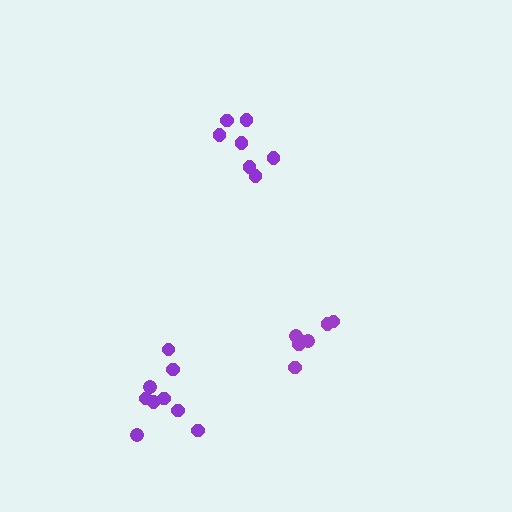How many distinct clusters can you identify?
There are 3 distinct clusters.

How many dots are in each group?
Group 1: 7 dots, Group 2: 7 dots, Group 3: 9 dots (23 total).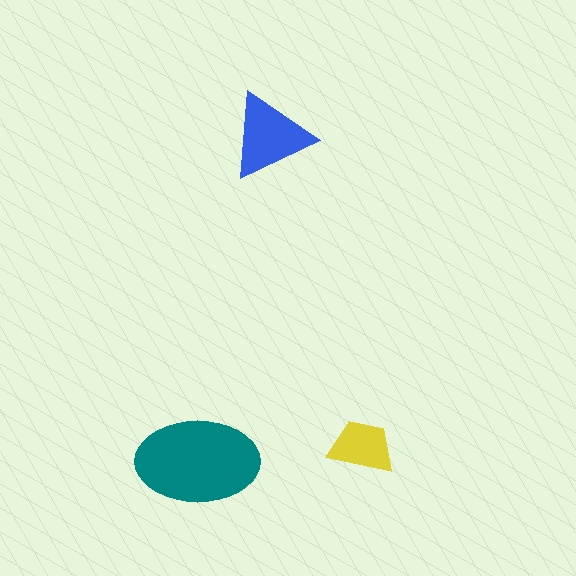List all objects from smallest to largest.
The yellow trapezoid, the blue triangle, the teal ellipse.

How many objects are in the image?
There are 3 objects in the image.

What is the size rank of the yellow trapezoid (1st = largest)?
3rd.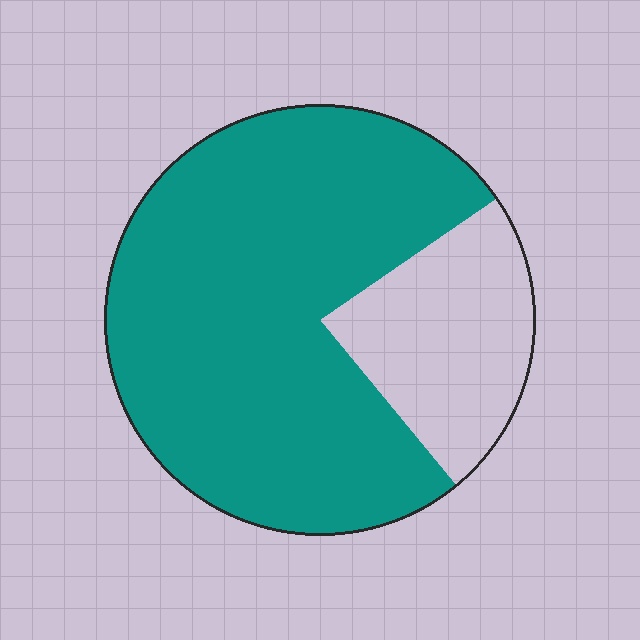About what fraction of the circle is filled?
About three quarters (3/4).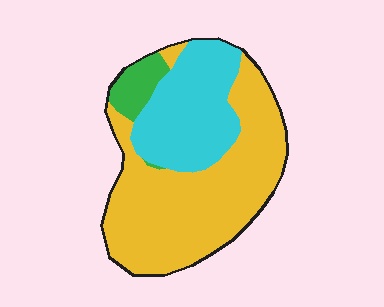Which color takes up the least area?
Green, at roughly 5%.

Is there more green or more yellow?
Yellow.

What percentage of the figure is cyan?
Cyan takes up about one third (1/3) of the figure.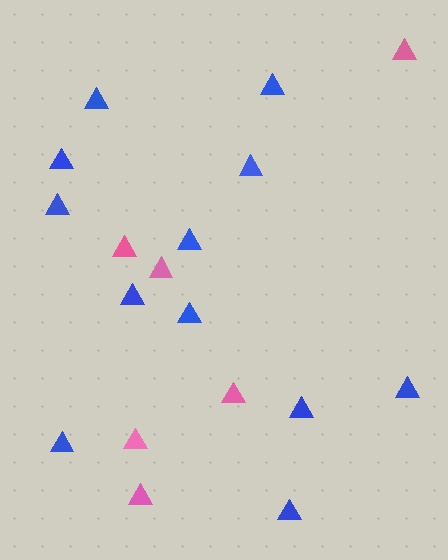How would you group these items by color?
There are 2 groups: one group of pink triangles (6) and one group of blue triangles (12).